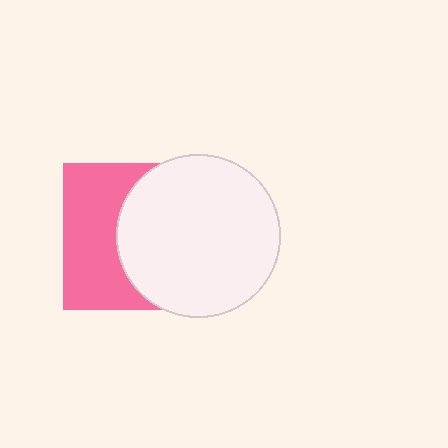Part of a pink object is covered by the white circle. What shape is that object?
It is a square.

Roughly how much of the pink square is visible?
A small part of it is visible (roughly 45%).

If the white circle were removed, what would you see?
You would see the complete pink square.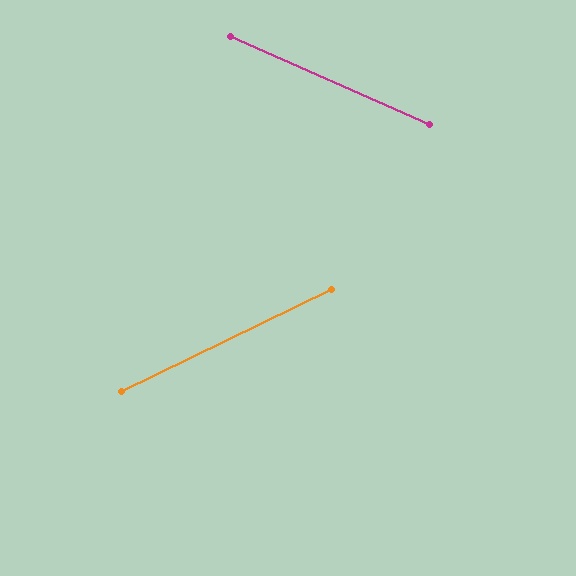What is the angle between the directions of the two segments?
Approximately 50 degrees.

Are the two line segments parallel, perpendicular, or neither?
Neither parallel nor perpendicular — they differ by about 50°.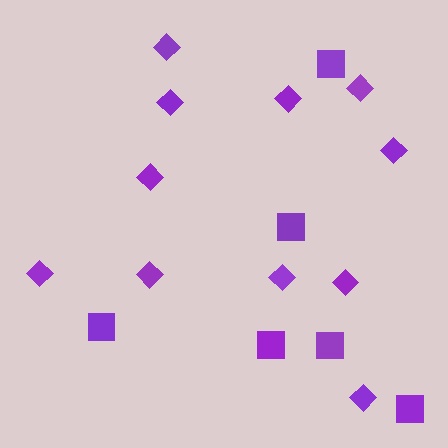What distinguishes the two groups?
There are 2 groups: one group of squares (6) and one group of diamonds (11).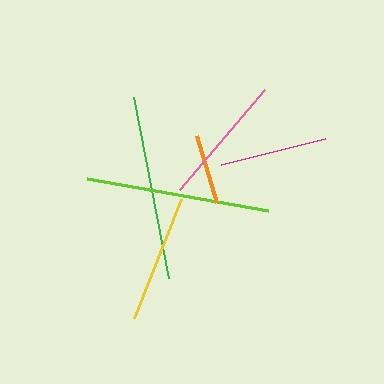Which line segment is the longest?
The green line is the longest at approximately 185 pixels.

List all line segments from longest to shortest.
From longest to shortest: green, lime, pink, yellow, magenta, orange.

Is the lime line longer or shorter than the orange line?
The lime line is longer than the orange line.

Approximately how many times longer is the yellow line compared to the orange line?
The yellow line is approximately 1.8 times the length of the orange line.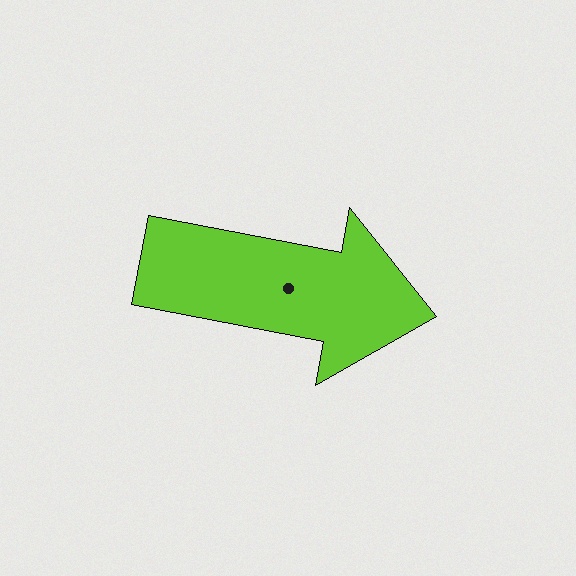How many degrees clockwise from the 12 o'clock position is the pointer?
Approximately 101 degrees.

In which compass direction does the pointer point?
East.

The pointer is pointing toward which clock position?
Roughly 3 o'clock.